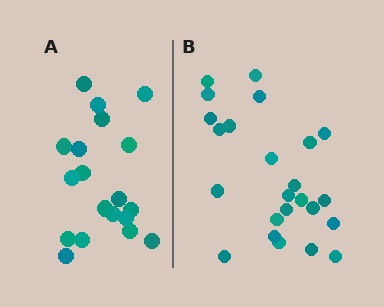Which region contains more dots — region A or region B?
Region B (the right region) has more dots.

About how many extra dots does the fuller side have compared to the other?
Region B has about 5 more dots than region A.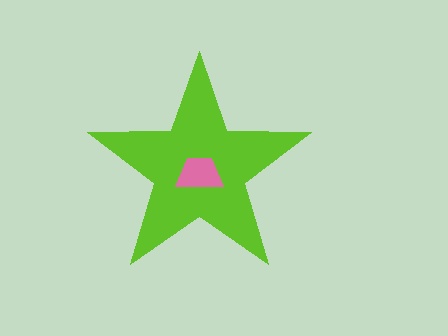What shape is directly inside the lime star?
The pink trapezoid.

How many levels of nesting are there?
2.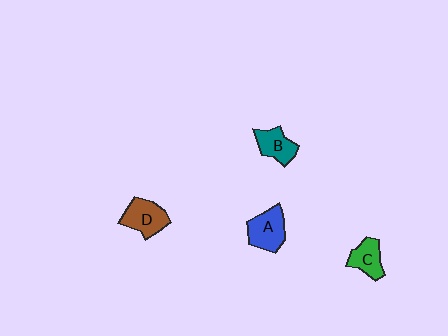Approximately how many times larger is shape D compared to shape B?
Approximately 1.2 times.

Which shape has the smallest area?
Shape C (green).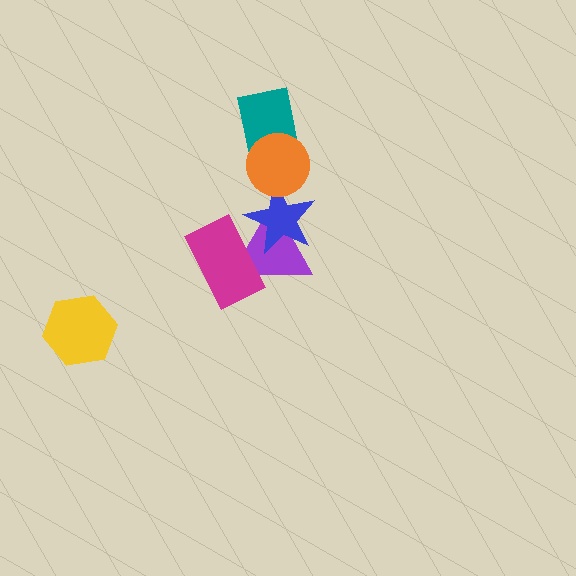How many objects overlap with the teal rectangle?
1 object overlaps with the teal rectangle.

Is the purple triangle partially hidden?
Yes, it is partially covered by another shape.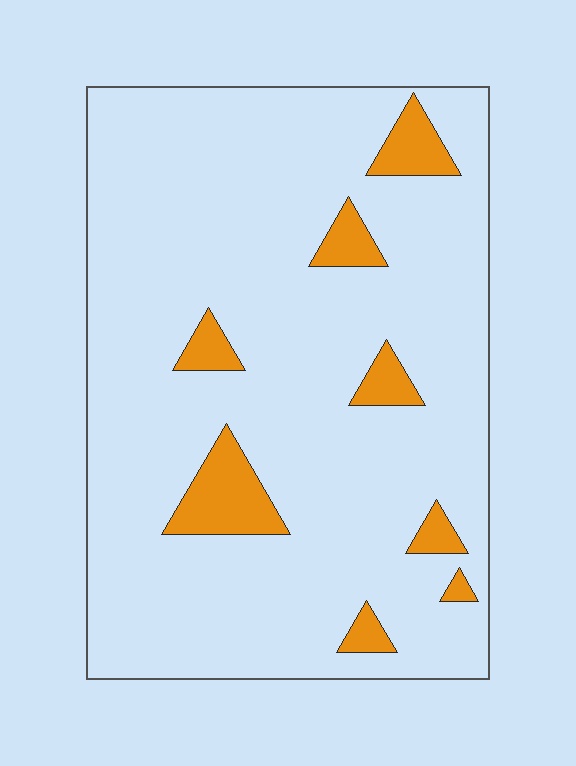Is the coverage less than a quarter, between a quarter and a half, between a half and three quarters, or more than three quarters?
Less than a quarter.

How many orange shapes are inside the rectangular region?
8.